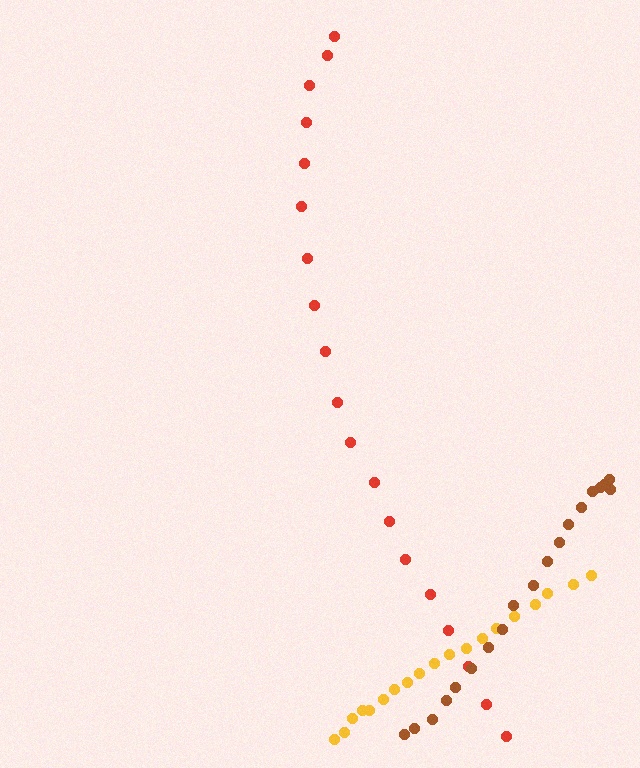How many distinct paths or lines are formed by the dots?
There are 3 distinct paths.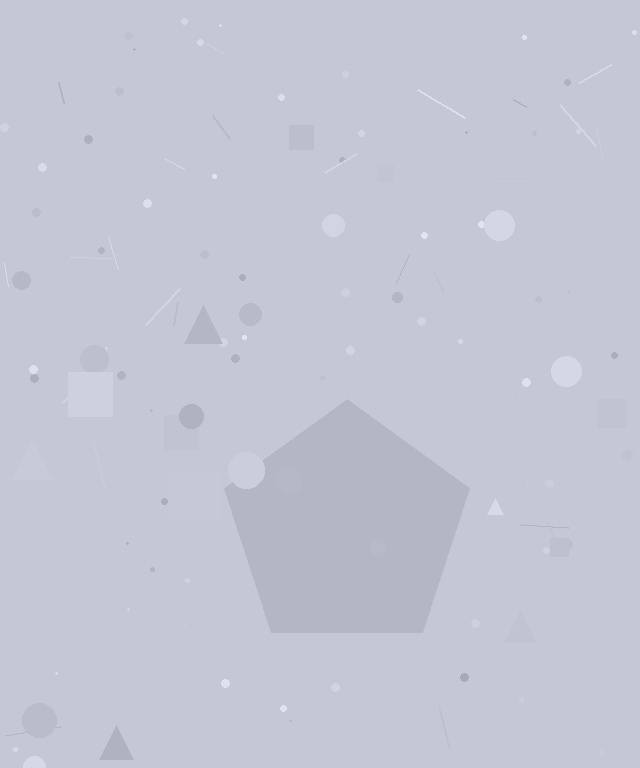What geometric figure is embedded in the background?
A pentagon is embedded in the background.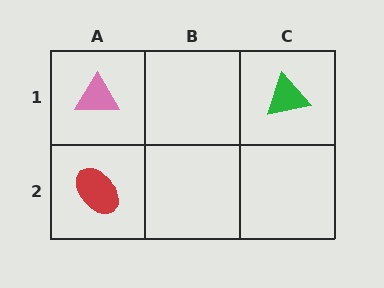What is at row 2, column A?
A red ellipse.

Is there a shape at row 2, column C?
No, that cell is empty.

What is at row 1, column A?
A pink triangle.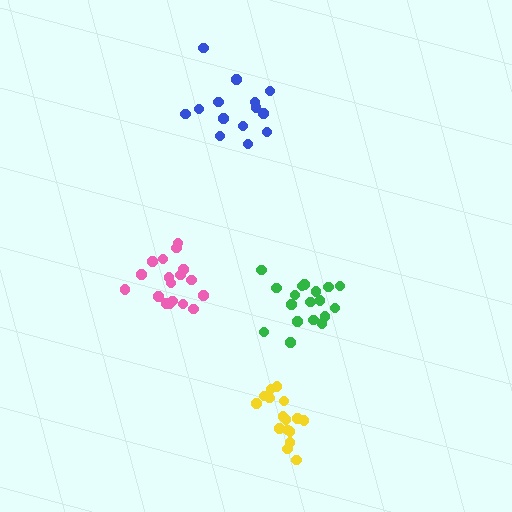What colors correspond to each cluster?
The clusters are colored: yellow, pink, green, blue.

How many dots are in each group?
Group 1: 16 dots, Group 2: 18 dots, Group 3: 18 dots, Group 4: 14 dots (66 total).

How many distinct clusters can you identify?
There are 4 distinct clusters.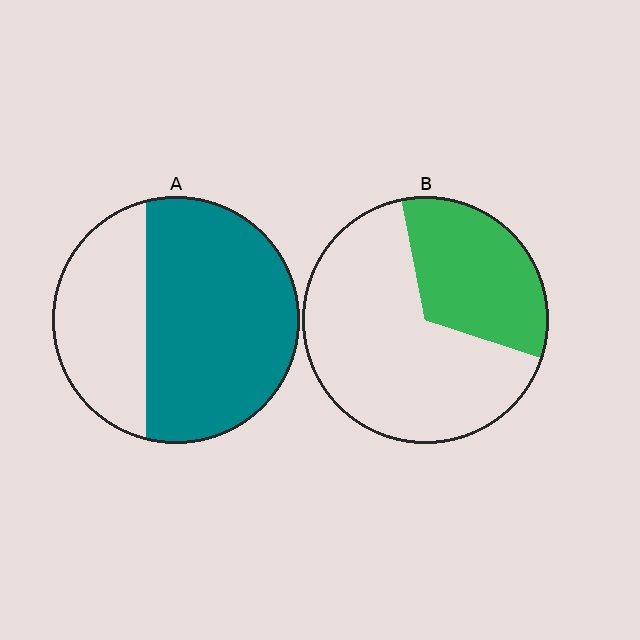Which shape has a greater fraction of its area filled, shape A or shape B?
Shape A.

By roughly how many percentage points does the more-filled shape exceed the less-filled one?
By roughly 30 percentage points (A over B).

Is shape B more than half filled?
No.